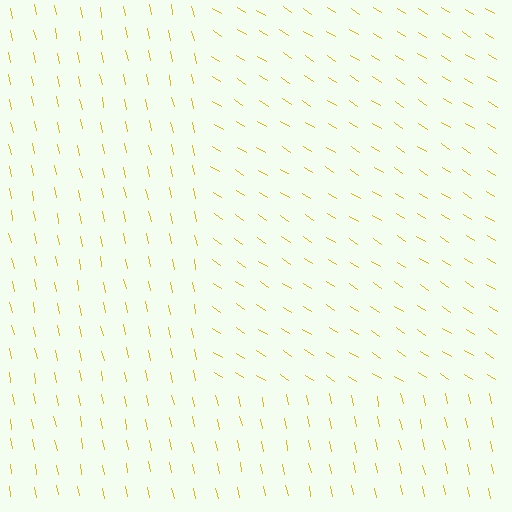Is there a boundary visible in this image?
Yes, there is a texture boundary formed by a change in line orientation.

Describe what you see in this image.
The image is filled with small yellow line segments. A rectangle region in the image has lines oriented differently from the surrounding lines, creating a visible texture boundary.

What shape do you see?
I see a rectangle.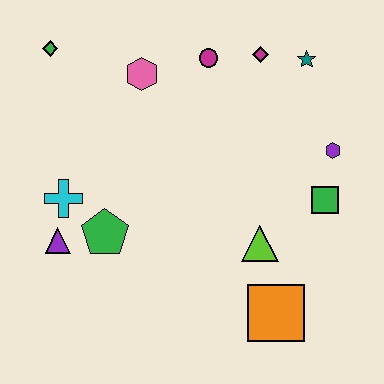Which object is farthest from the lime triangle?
The green diamond is farthest from the lime triangle.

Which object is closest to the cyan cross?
The purple triangle is closest to the cyan cross.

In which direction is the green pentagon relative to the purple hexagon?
The green pentagon is to the left of the purple hexagon.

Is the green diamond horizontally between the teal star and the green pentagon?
No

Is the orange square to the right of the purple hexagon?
No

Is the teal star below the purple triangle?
No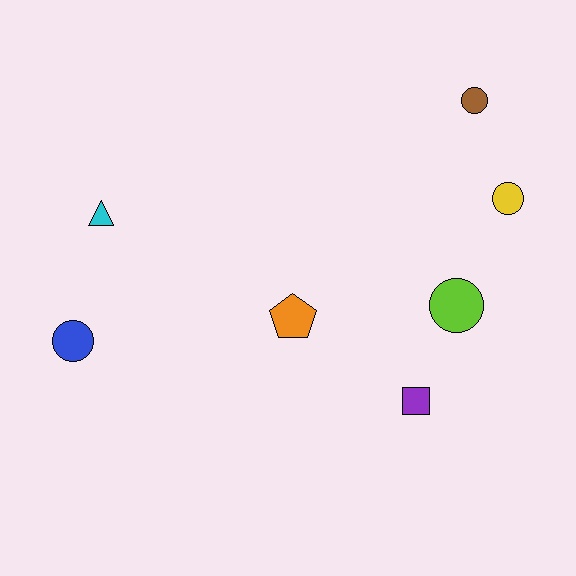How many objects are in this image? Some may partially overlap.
There are 7 objects.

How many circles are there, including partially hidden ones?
There are 4 circles.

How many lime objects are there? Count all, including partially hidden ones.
There is 1 lime object.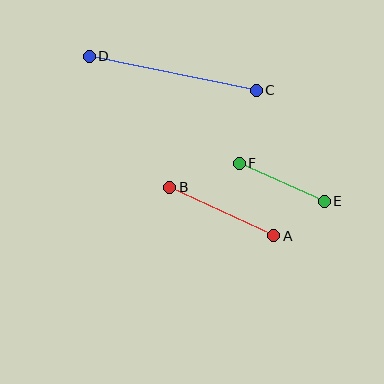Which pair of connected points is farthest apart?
Points C and D are farthest apart.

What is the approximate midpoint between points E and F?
The midpoint is at approximately (282, 182) pixels.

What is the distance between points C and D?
The distance is approximately 171 pixels.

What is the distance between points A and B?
The distance is approximately 115 pixels.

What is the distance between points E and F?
The distance is approximately 93 pixels.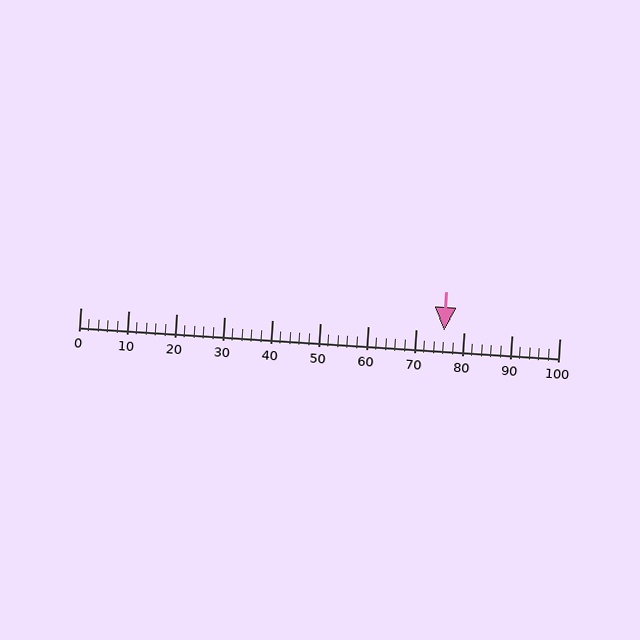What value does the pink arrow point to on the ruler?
The pink arrow points to approximately 76.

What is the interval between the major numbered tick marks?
The major tick marks are spaced 10 units apart.